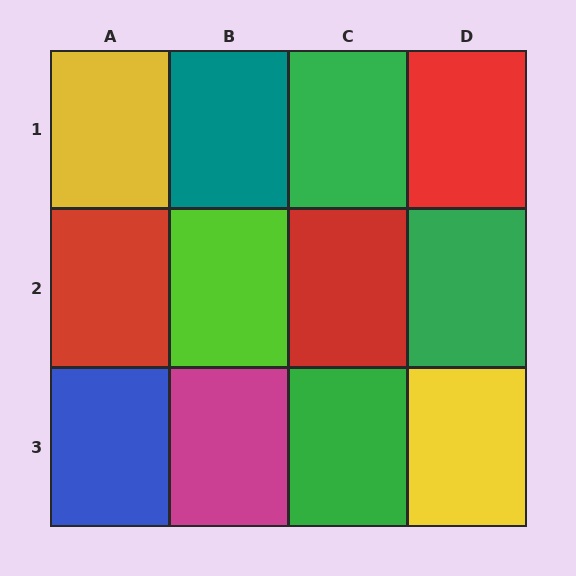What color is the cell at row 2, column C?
Red.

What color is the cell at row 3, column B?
Magenta.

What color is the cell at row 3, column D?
Yellow.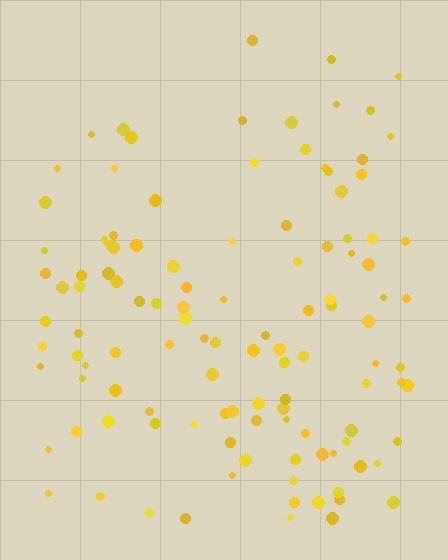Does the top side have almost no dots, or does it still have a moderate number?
Still a moderate number, just noticeably fewer than the bottom.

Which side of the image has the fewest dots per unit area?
The top.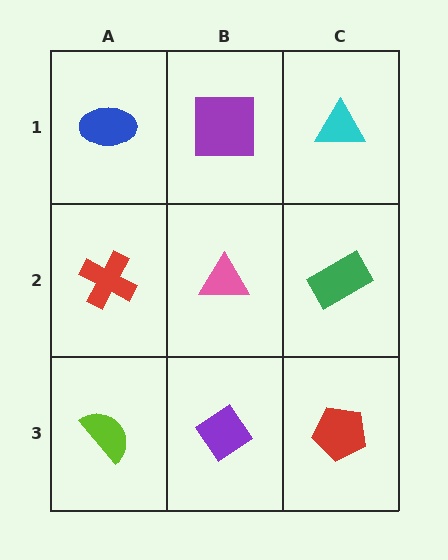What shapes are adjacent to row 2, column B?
A purple square (row 1, column B), a purple diamond (row 3, column B), a red cross (row 2, column A), a green rectangle (row 2, column C).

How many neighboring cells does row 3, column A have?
2.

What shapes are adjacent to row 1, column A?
A red cross (row 2, column A), a purple square (row 1, column B).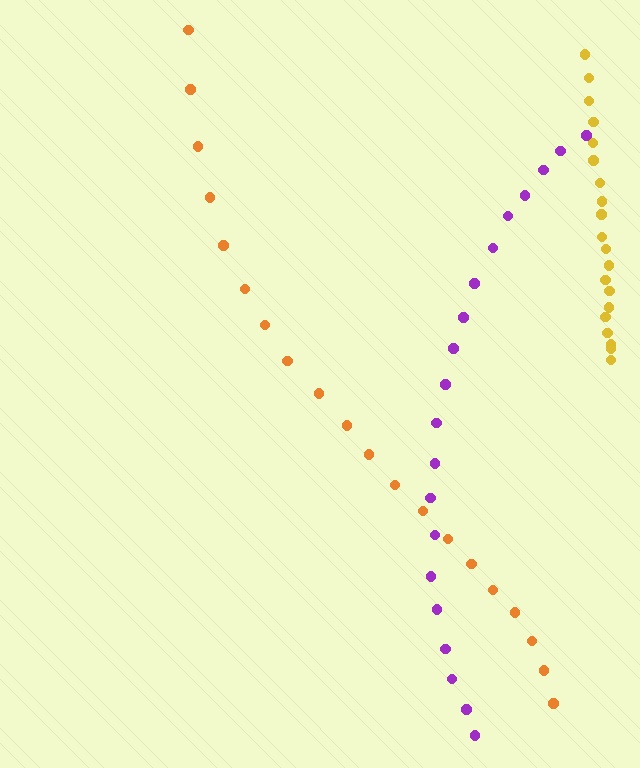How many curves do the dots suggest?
There are 3 distinct paths.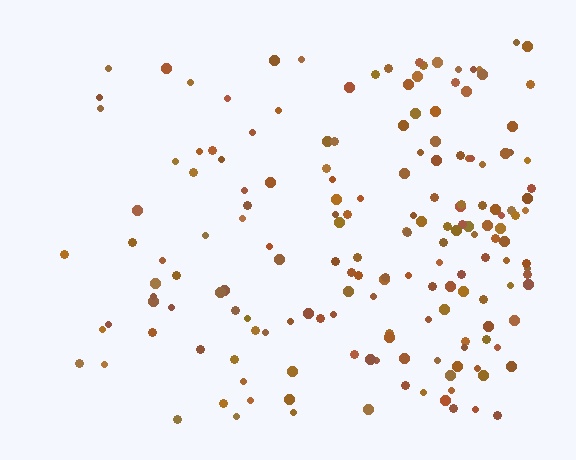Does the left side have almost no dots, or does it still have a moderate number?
Still a moderate number, just noticeably fewer than the right.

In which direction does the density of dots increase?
From left to right, with the right side densest.